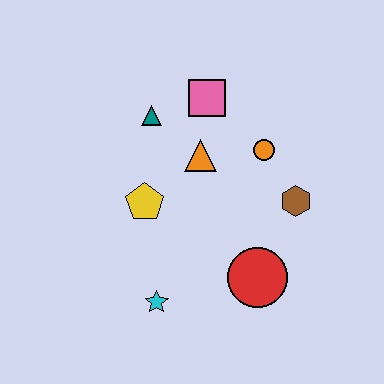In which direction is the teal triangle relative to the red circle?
The teal triangle is above the red circle.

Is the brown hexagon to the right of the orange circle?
Yes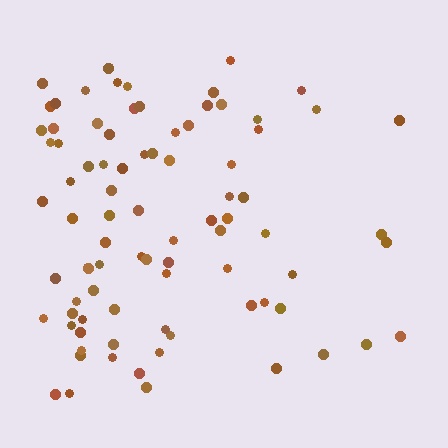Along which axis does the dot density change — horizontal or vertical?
Horizontal.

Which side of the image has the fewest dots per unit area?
The right.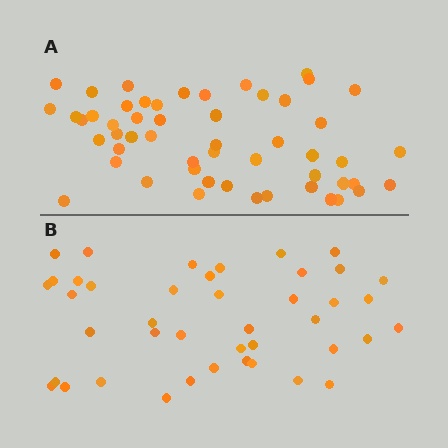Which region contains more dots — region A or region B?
Region A (the top region) has more dots.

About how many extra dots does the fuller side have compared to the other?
Region A has roughly 12 or so more dots than region B.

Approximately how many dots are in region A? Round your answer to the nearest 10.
About 50 dots. (The exact count is 53, which rounds to 50.)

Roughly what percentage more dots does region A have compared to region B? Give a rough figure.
About 25% more.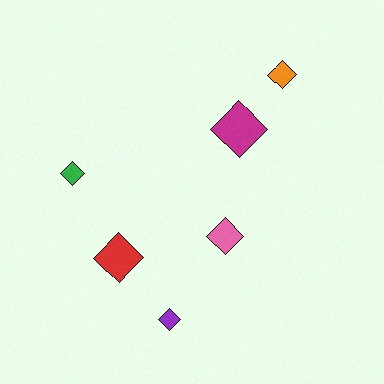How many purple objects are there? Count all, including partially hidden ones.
There is 1 purple object.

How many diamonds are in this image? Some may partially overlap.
There are 6 diamonds.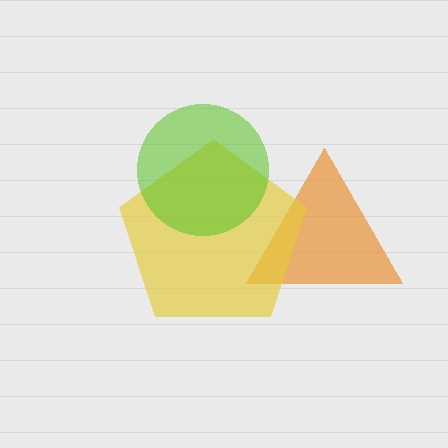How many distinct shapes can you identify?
There are 3 distinct shapes: an orange triangle, a yellow pentagon, a lime circle.